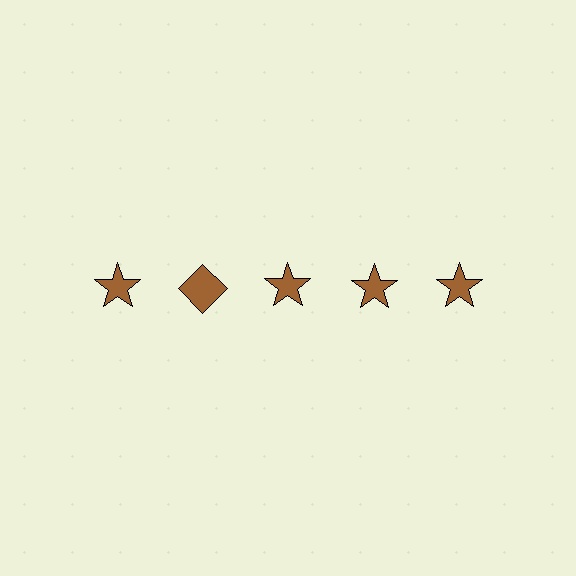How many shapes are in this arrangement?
There are 5 shapes arranged in a grid pattern.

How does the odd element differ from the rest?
It has a different shape: diamond instead of star.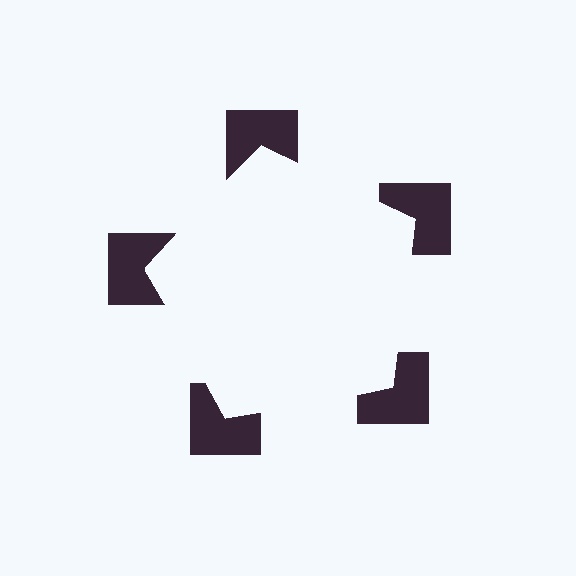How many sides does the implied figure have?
5 sides.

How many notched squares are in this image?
There are 5 — one at each vertex of the illusory pentagon.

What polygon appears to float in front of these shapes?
An illusory pentagon — its edges are inferred from the aligned wedge cuts in the notched squares, not physically drawn.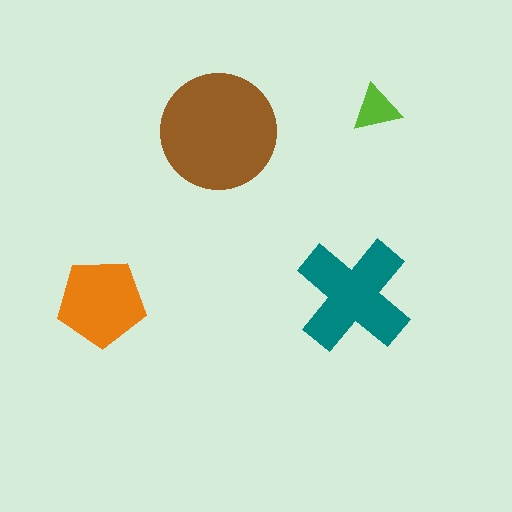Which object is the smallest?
The lime triangle.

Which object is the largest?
The brown circle.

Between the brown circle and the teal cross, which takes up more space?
The brown circle.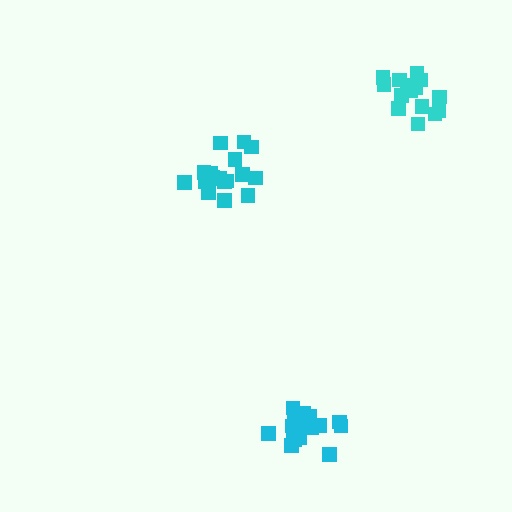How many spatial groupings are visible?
There are 3 spatial groupings.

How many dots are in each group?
Group 1: 19 dots, Group 2: 17 dots, Group 3: 16 dots (52 total).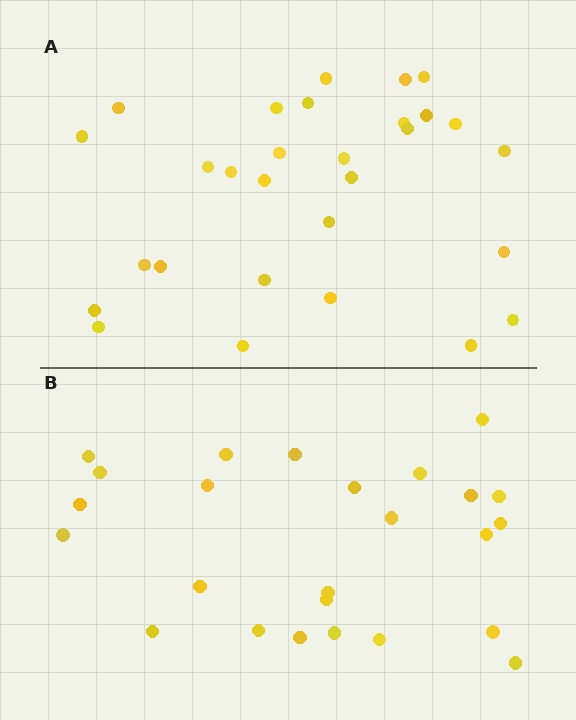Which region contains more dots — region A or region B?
Region A (the top region) has more dots.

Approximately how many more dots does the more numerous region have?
Region A has about 4 more dots than region B.